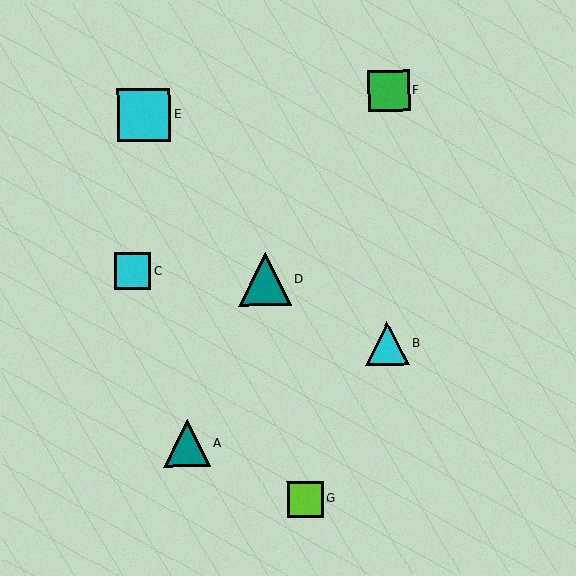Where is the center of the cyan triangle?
The center of the cyan triangle is at (387, 343).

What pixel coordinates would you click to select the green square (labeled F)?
Click at (389, 91) to select the green square F.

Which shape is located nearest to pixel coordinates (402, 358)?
The cyan triangle (labeled B) at (387, 343) is nearest to that location.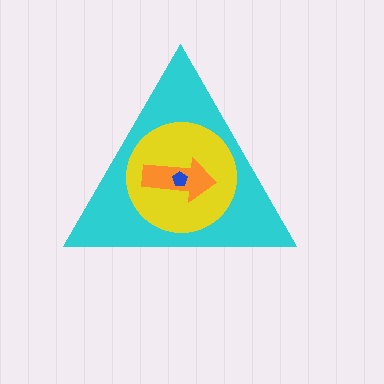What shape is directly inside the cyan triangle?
The yellow circle.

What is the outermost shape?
The cyan triangle.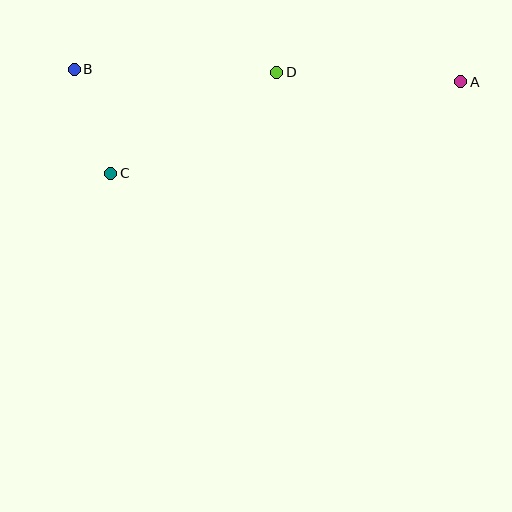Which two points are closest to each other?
Points B and C are closest to each other.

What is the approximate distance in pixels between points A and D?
The distance between A and D is approximately 184 pixels.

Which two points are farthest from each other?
Points A and B are farthest from each other.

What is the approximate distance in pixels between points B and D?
The distance between B and D is approximately 202 pixels.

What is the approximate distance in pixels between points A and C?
The distance between A and C is approximately 362 pixels.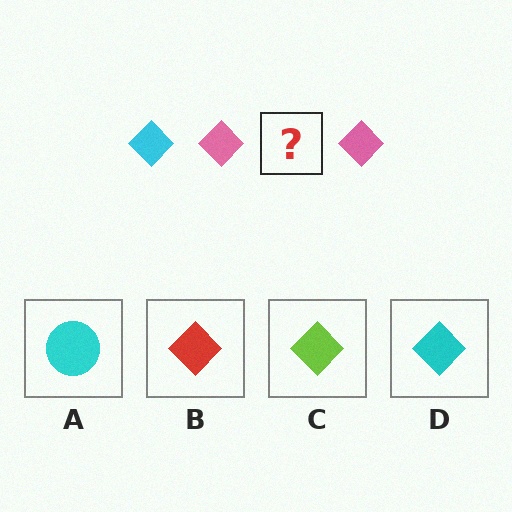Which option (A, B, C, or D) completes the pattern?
D.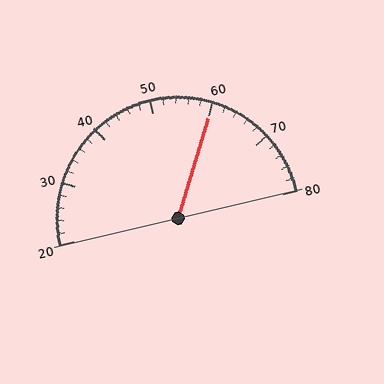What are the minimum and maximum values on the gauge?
The gauge ranges from 20 to 80.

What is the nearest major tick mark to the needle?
The nearest major tick mark is 60.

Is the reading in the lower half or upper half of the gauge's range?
The reading is in the upper half of the range (20 to 80).